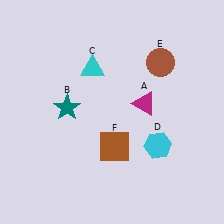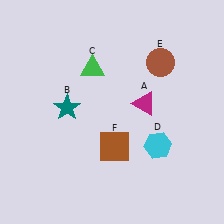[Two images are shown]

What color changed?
The triangle (C) changed from cyan in Image 1 to green in Image 2.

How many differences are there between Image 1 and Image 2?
There is 1 difference between the two images.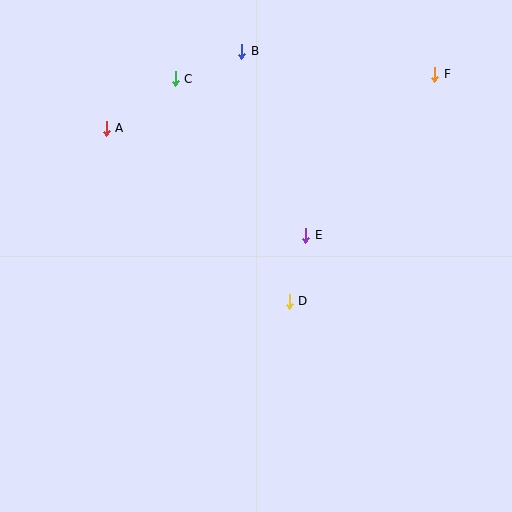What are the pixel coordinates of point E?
Point E is at (306, 235).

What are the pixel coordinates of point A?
Point A is at (106, 128).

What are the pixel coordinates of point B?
Point B is at (242, 51).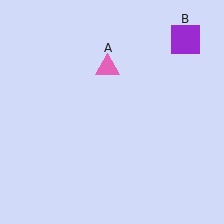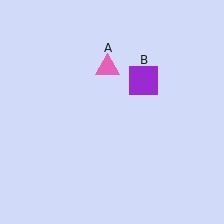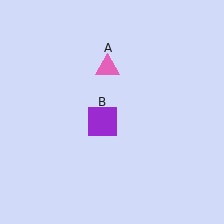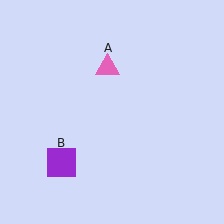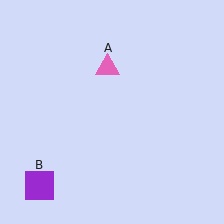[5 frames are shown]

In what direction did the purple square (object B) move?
The purple square (object B) moved down and to the left.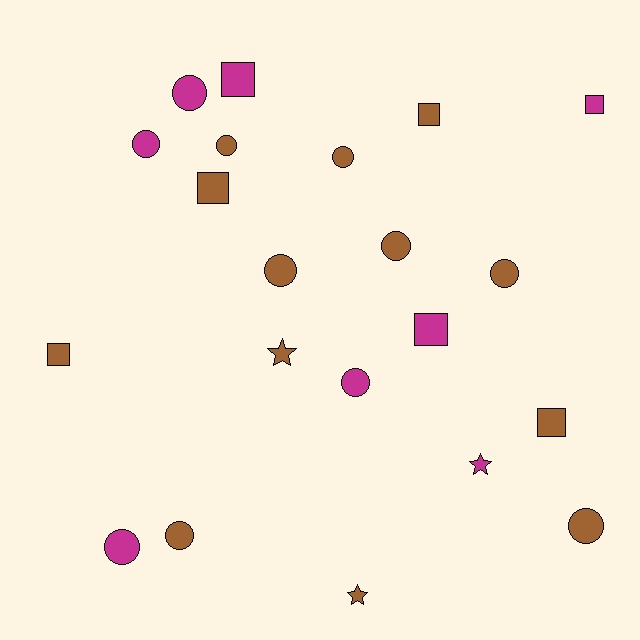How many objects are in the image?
There are 21 objects.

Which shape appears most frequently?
Circle, with 11 objects.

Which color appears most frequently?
Brown, with 13 objects.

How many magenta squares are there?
There are 3 magenta squares.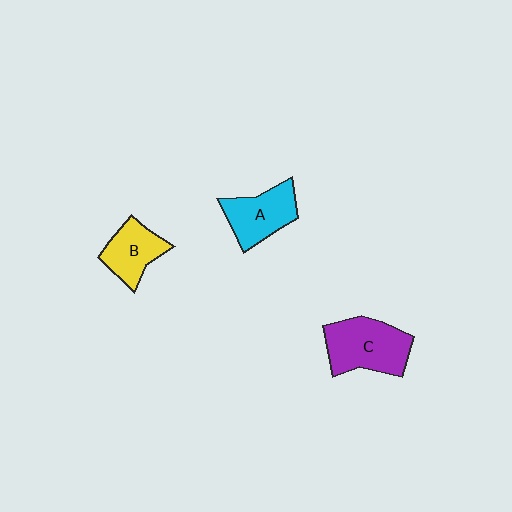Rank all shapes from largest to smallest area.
From largest to smallest: C (purple), A (cyan), B (yellow).